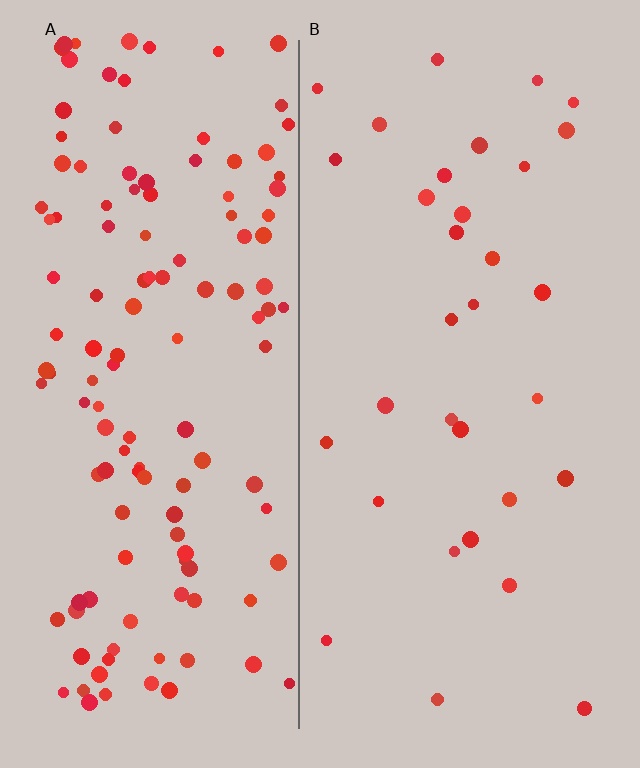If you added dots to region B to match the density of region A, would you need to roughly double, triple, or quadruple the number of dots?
Approximately quadruple.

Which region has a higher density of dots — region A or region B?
A (the left).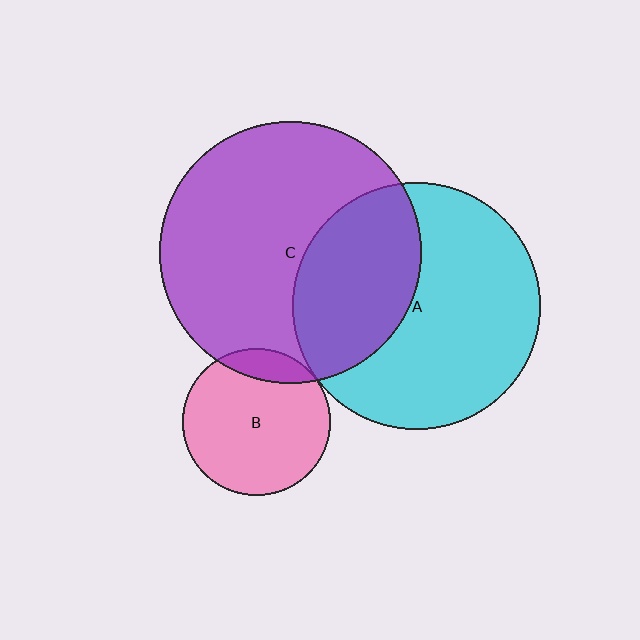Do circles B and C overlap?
Yes.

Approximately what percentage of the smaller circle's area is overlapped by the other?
Approximately 15%.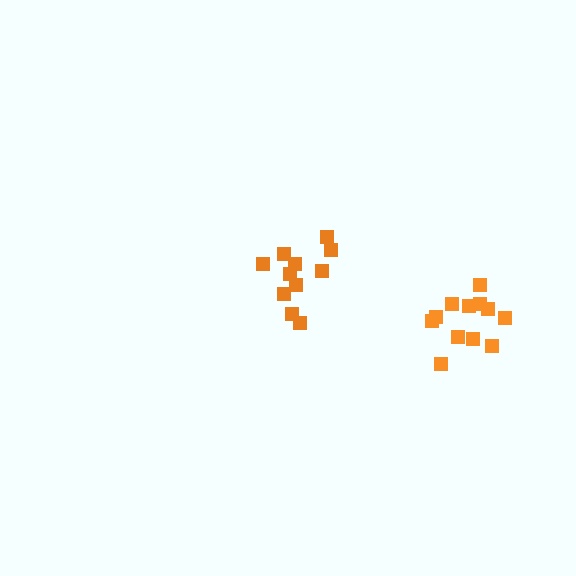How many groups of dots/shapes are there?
There are 2 groups.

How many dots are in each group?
Group 1: 12 dots, Group 2: 11 dots (23 total).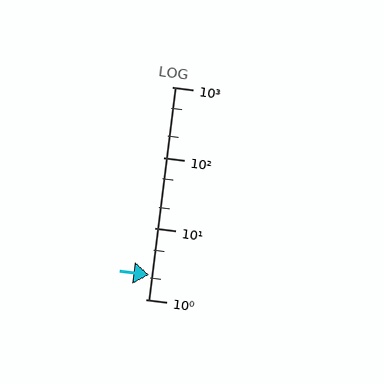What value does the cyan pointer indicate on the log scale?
The pointer indicates approximately 2.2.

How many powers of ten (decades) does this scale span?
The scale spans 3 decades, from 1 to 1000.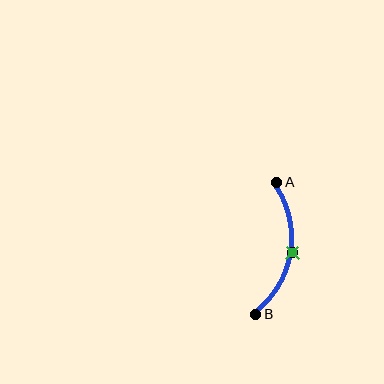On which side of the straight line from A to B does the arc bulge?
The arc bulges to the right of the straight line connecting A and B.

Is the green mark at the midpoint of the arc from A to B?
Yes. The green mark lies on the arc at equal arc-length from both A and B — it is the arc midpoint.